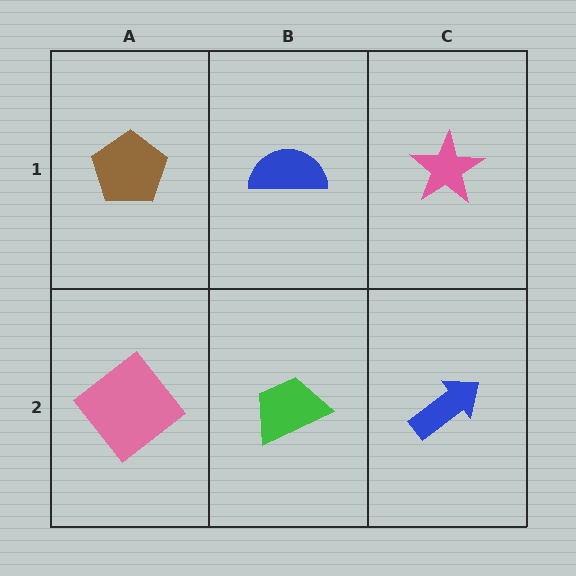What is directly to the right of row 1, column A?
A blue semicircle.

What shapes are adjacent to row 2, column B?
A blue semicircle (row 1, column B), a pink diamond (row 2, column A), a blue arrow (row 2, column C).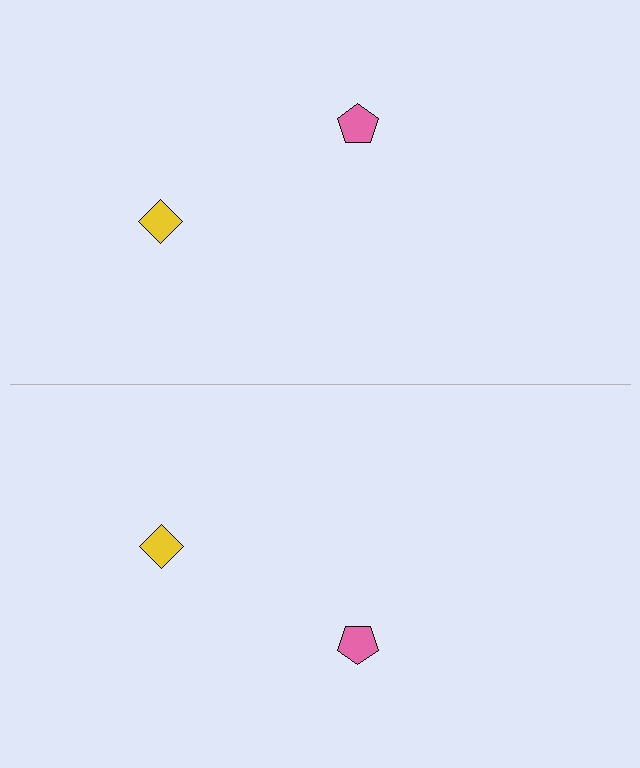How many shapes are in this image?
There are 4 shapes in this image.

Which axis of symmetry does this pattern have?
The pattern has a horizontal axis of symmetry running through the center of the image.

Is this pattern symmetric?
Yes, this pattern has bilateral (reflection) symmetry.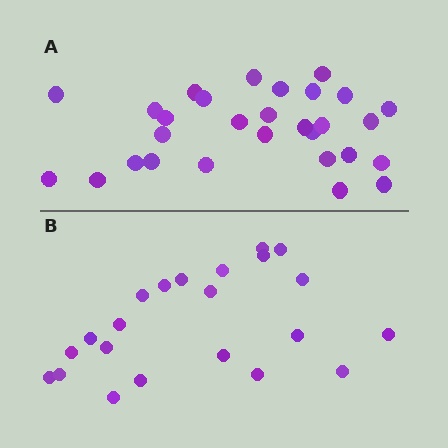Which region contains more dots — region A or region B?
Region A (the top region) has more dots.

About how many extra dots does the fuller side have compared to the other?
Region A has roughly 8 or so more dots than region B.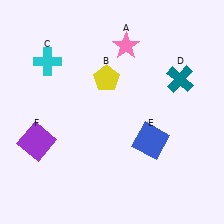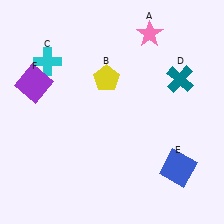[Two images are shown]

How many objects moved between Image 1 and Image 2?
3 objects moved between the two images.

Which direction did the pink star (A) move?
The pink star (A) moved right.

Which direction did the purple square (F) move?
The purple square (F) moved up.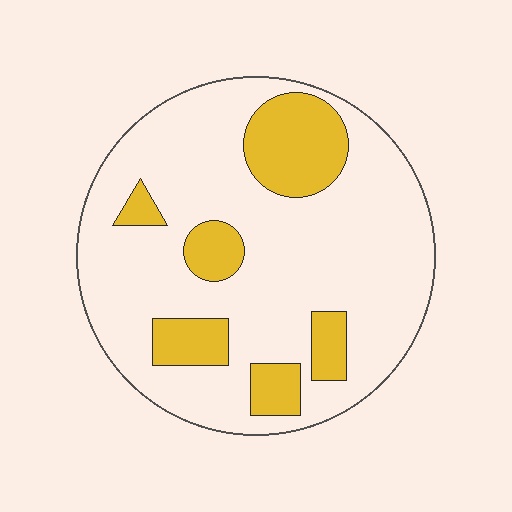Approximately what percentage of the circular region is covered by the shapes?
Approximately 20%.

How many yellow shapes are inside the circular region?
6.